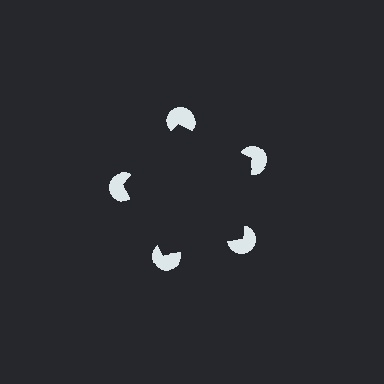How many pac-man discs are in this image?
There are 5 — one at each vertex of the illusory pentagon.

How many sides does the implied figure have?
5 sides.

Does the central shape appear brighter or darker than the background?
It typically appears slightly darker than the background, even though no actual brightness change is drawn.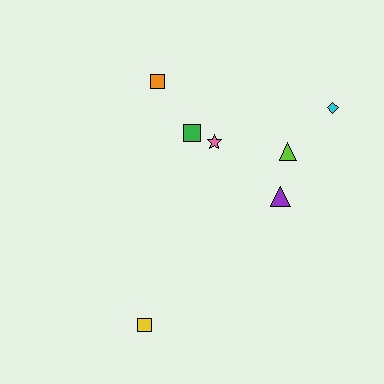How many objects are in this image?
There are 7 objects.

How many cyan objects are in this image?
There is 1 cyan object.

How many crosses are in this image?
There are no crosses.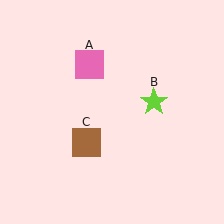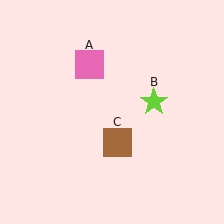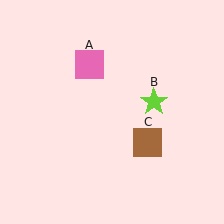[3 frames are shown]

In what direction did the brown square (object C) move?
The brown square (object C) moved right.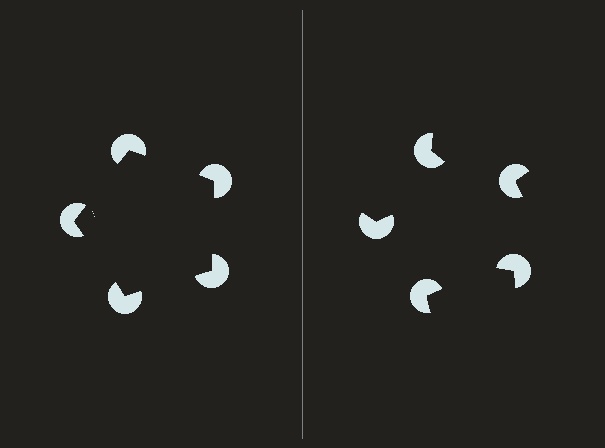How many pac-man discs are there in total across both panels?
10 — 5 on each side.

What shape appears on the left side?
An illusory pentagon.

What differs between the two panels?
The pac-man discs are positioned identically on both sides; only the wedge orientations differ. On the left they align to a pentagon; on the right they are misaligned.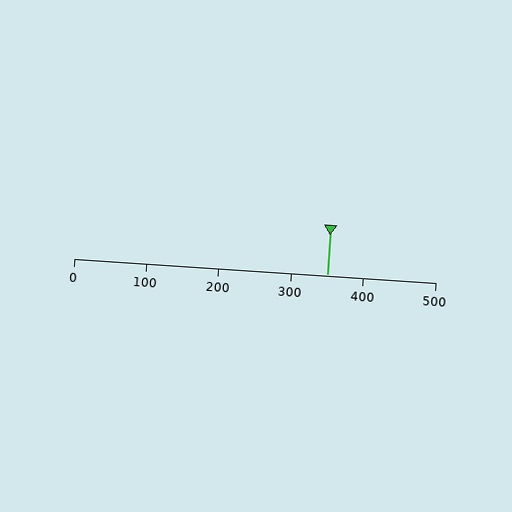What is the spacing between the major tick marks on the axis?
The major ticks are spaced 100 apart.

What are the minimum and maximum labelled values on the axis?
The axis runs from 0 to 500.